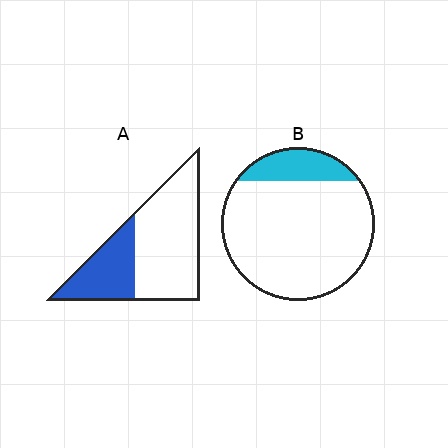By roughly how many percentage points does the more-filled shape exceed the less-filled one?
By roughly 15 percentage points (A over B).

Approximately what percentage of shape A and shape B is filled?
A is approximately 35% and B is approximately 15%.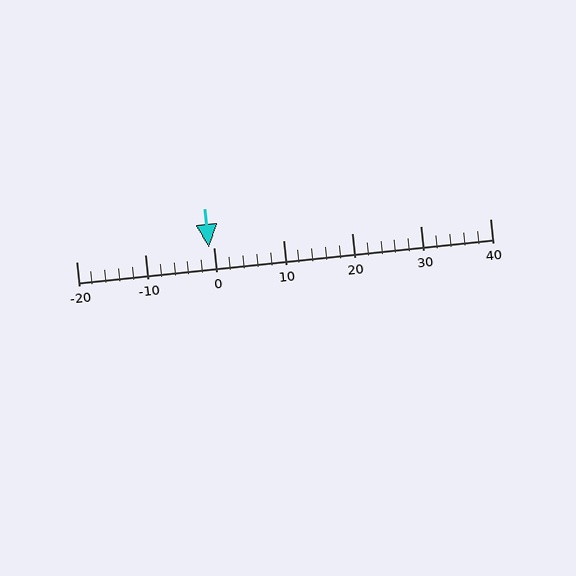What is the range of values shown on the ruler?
The ruler shows values from -20 to 40.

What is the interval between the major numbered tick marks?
The major tick marks are spaced 10 units apart.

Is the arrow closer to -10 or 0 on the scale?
The arrow is closer to 0.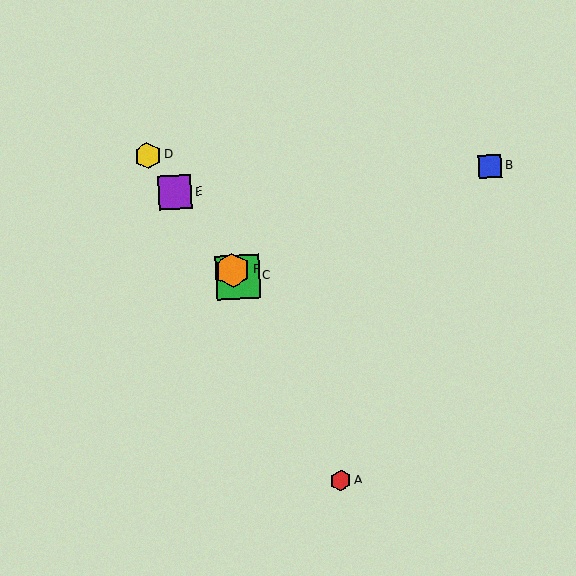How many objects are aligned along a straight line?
4 objects (C, D, E, F) are aligned along a straight line.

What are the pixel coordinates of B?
Object B is at (490, 166).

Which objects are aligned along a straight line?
Objects C, D, E, F are aligned along a straight line.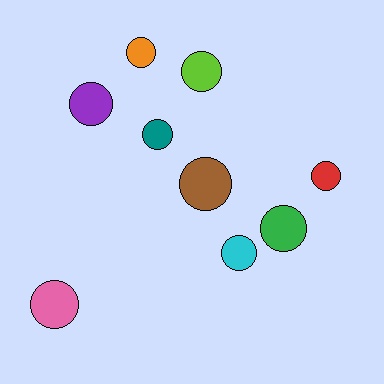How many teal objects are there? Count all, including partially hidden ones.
There is 1 teal object.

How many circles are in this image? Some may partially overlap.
There are 9 circles.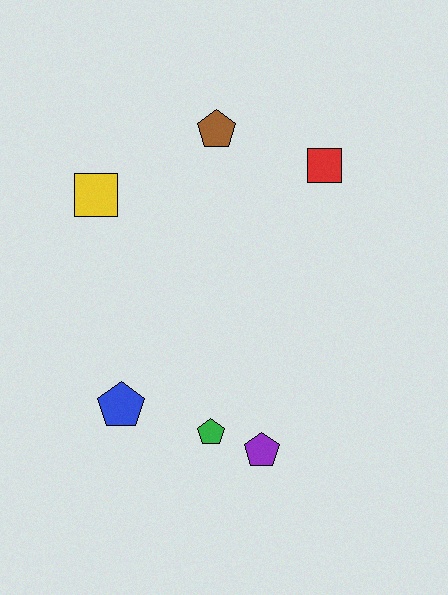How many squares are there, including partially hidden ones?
There are 2 squares.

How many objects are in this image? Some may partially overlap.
There are 6 objects.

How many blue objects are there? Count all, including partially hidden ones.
There is 1 blue object.